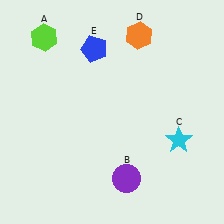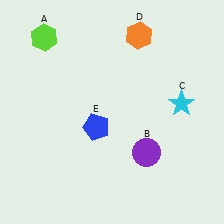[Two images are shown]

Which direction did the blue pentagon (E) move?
The blue pentagon (E) moved down.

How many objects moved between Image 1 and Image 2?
3 objects moved between the two images.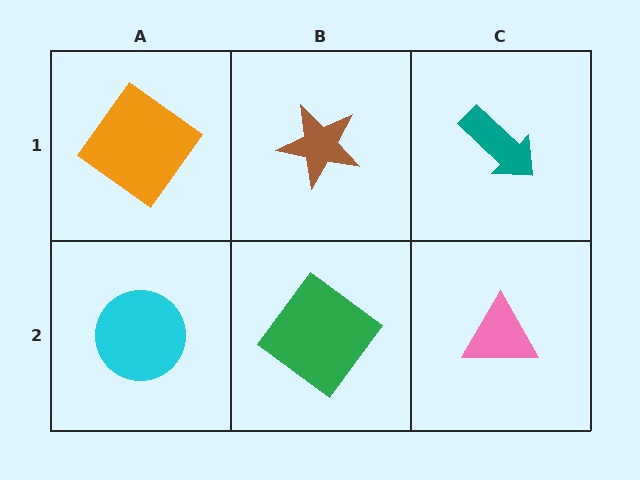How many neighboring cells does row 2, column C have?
2.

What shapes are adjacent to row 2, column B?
A brown star (row 1, column B), a cyan circle (row 2, column A), a pink triangle (row 2, column C).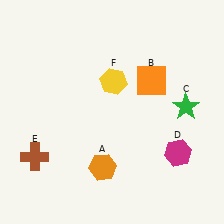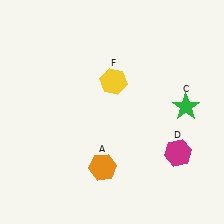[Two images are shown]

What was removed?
The orange square (B), the brown cross (E) were removed in Image 2.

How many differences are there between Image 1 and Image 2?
There are 2 differences between the two images.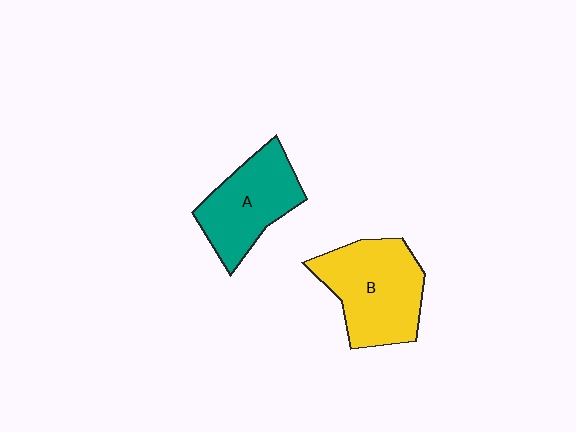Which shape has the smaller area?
Shape A (teal).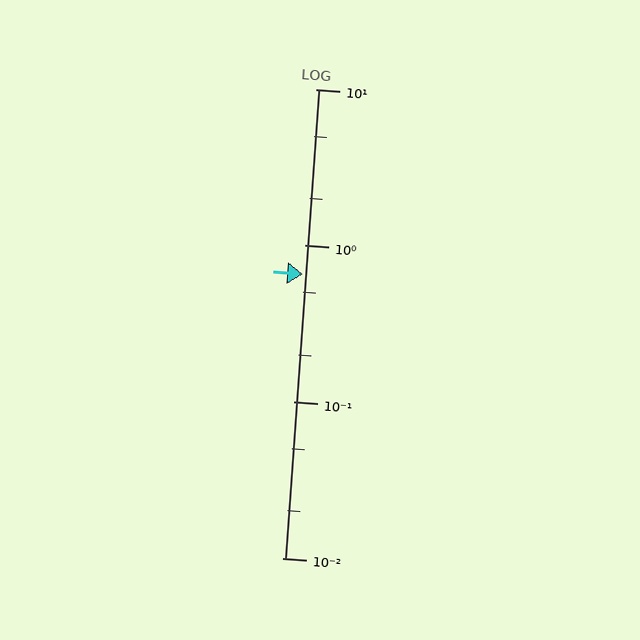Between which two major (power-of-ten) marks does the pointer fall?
The pointer is between 0.1 and 1.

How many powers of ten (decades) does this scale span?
The scale spans 3 decades, from 0.01 to 10.